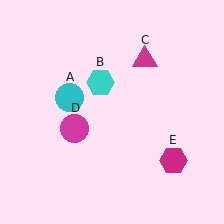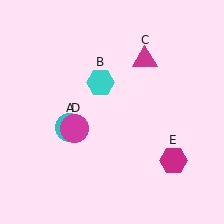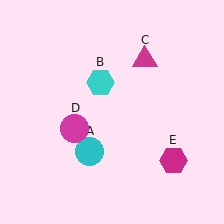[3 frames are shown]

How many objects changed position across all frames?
1 object changed position: cyan circle (object A).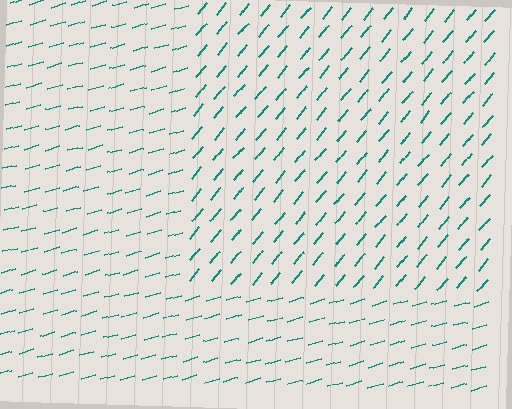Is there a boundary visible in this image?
Yes, there is a texture boundary formed by a change in line orientation.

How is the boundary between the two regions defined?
The boundary is defined purely by a change in line orientation (approximately 34 degrees difference). All lines are the same color and thickness.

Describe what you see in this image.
The image is filled with small teal line segments. A rectangle region in the image has lines oriented differently from the surrounding lines, creating a visible texture boundary.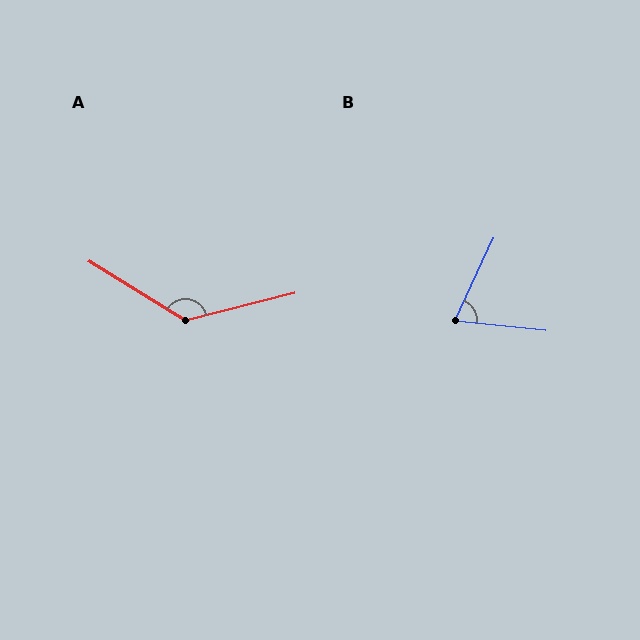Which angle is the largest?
A, at approximately 134 degrees.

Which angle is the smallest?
B, at approximately 71 degrees.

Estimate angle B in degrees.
Approximately 71 degrees.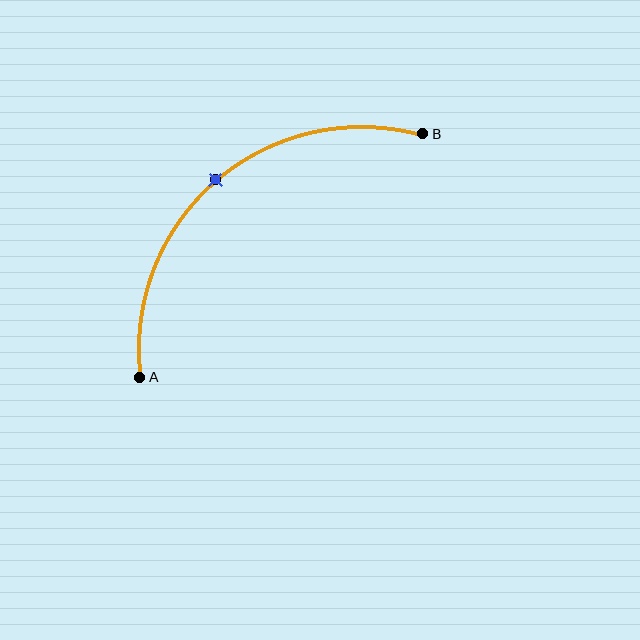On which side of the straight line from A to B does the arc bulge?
The arc bulges above and to the left of the straight line connecting A and B.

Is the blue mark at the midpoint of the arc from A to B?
Yes. The blue mark lies on the arc at equal arc-length from both A and B — it is the arc midpoint.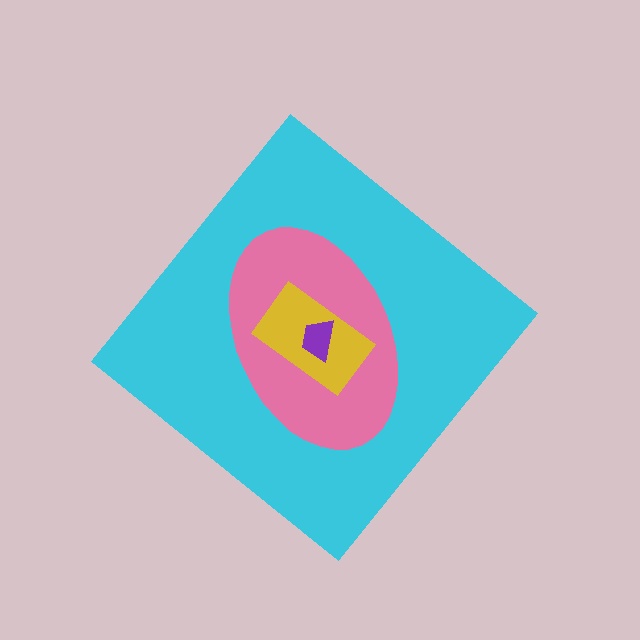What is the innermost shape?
The purple trapezoid.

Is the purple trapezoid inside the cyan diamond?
Yes.